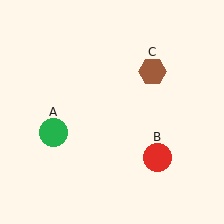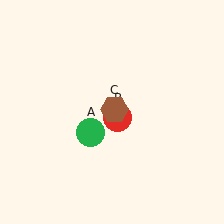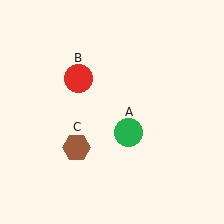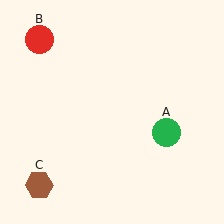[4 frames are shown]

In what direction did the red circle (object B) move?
The red circle (object B) moved up and to the left.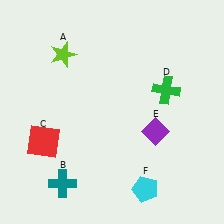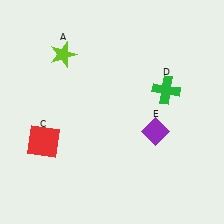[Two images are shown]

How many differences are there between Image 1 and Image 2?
There are 2 differences between the two images.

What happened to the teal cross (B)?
The teal cross (B) was removed in Image 2. It was in the bottom-left area of Image 1.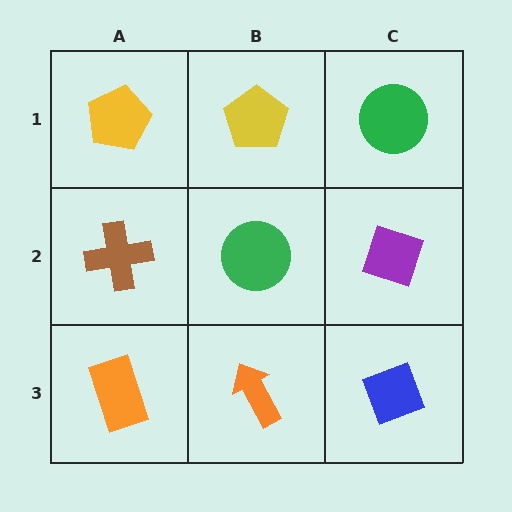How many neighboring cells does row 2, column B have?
4.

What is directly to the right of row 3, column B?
A blue diamond.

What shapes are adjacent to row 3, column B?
A green circle (row 2, column B), an orange rectangle (row 3, column A), a blue diamond (row 3, column C).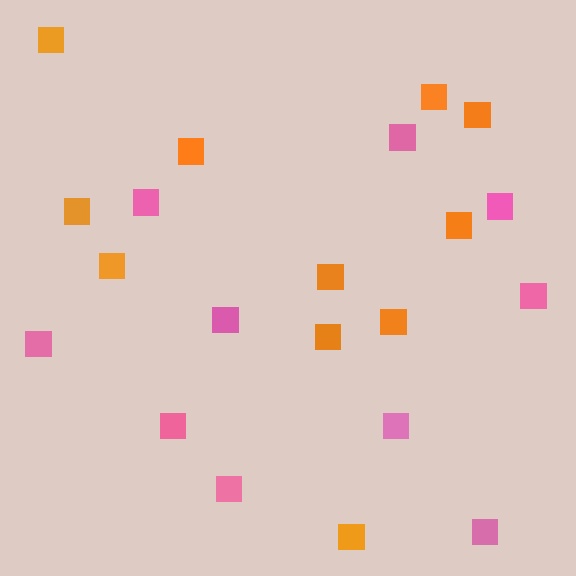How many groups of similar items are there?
There are 2 groups: one group of pink squares (10) and one group of orange squares (11).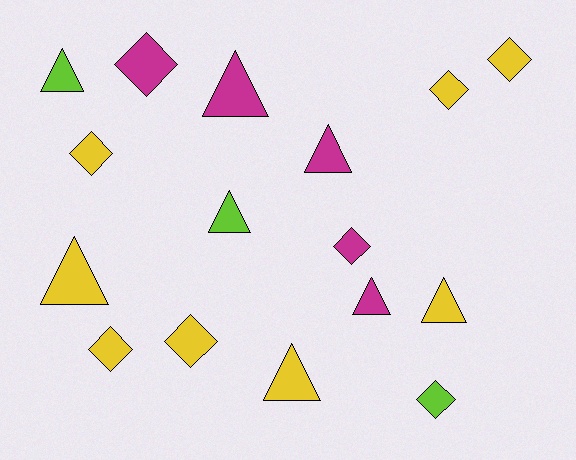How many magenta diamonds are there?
There are 2 magenta diamonds.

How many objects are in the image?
There are 16 objects.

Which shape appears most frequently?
Triangle, with 8 objects.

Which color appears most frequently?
Yellow, with 8 objects.